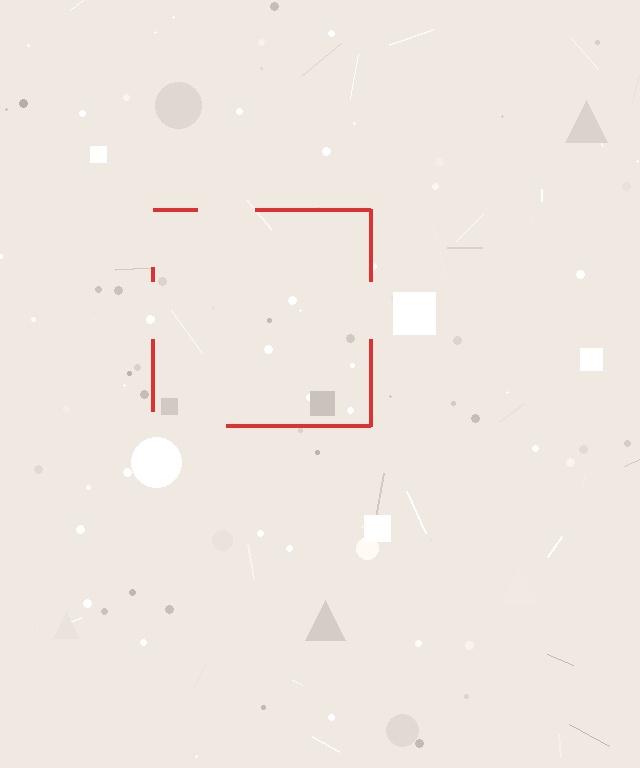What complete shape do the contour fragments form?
The contour fragments form a square.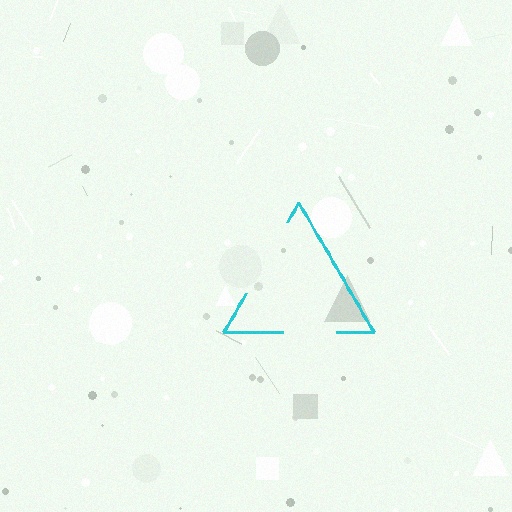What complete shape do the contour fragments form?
The contour fragments form a triangle.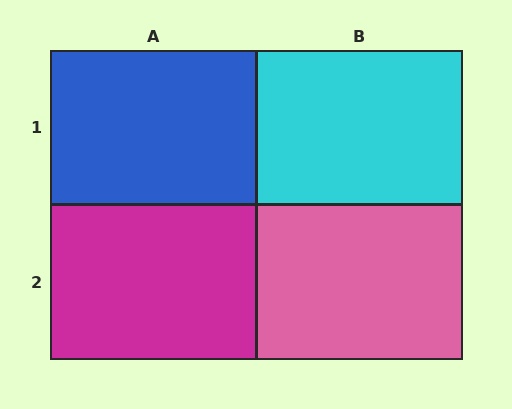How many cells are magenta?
1 cell is magenta.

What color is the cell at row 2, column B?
Pink.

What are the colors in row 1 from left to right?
Blue, cyan.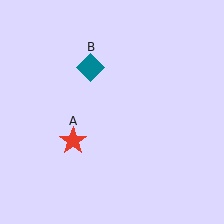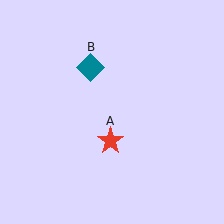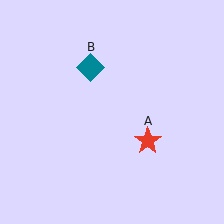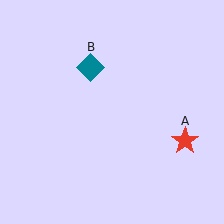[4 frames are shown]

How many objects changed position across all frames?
1 object changed position: red star (object A).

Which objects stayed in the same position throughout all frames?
Teal diamond (object B) remained stationary.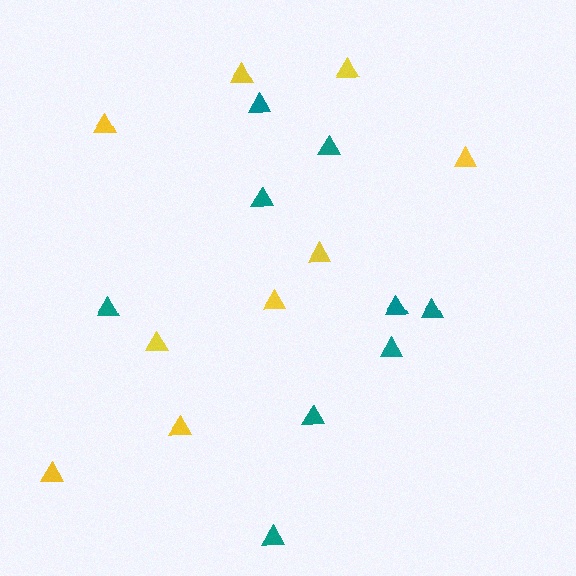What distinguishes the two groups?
There are 2 groups: one group of teal triangles (9) and one group of yellow triangles (9).